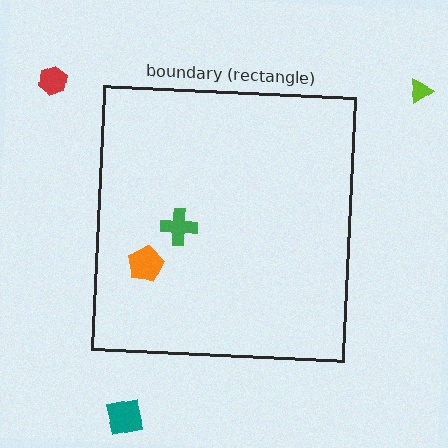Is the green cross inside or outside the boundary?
Inside.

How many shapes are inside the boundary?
2 inside, 3 outside.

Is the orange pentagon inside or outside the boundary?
Inside.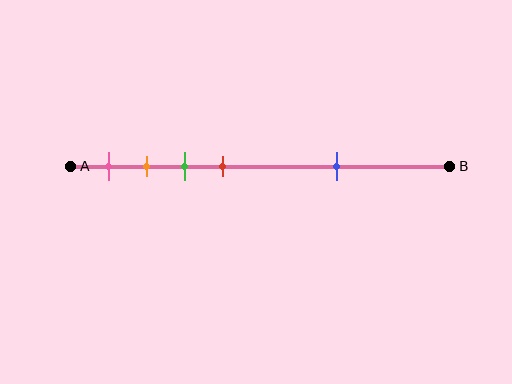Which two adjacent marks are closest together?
The orange and green marks are the closest adjacent pair.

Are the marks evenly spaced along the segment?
No, the marks are not evenly spaced.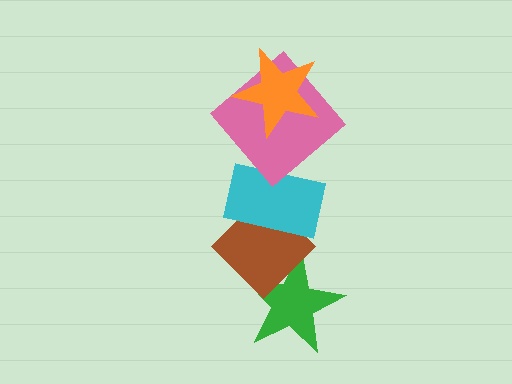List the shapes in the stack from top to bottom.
From top to bottom: the orange star, the pink diamond, the cyan rectangle, the brown diamond, the green star.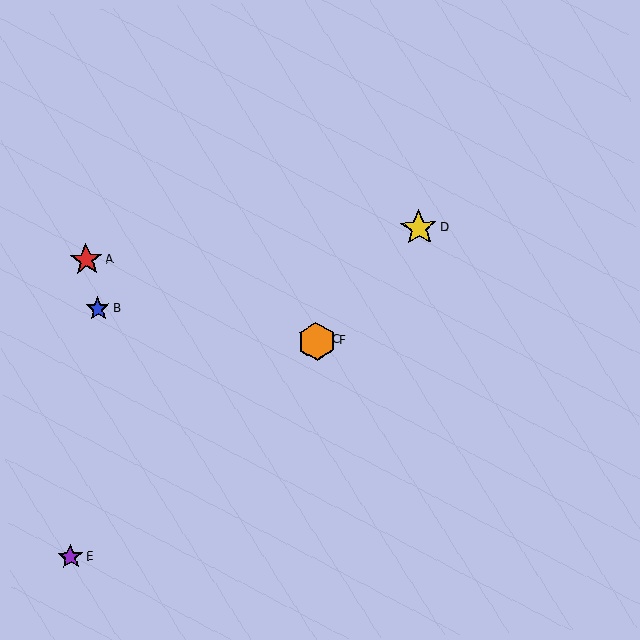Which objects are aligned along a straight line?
Objects C, D, F are aligned along a straight line.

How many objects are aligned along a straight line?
3 objects (C, D, F) are aligned along a straight line.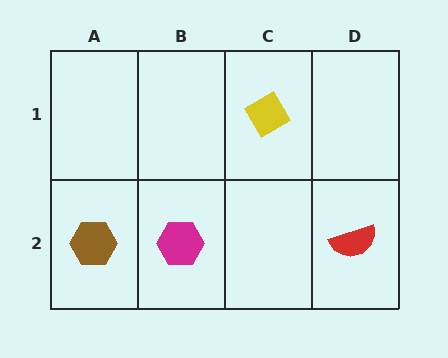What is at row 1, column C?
A yellow diamond.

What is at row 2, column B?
A magenta hexagon.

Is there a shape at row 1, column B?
No, that cell is empty.